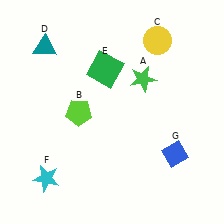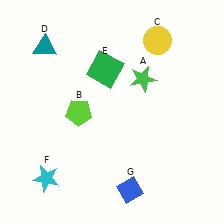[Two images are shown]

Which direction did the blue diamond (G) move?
The blue diamond (G) moved left.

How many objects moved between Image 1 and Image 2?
1 object moved between the two images.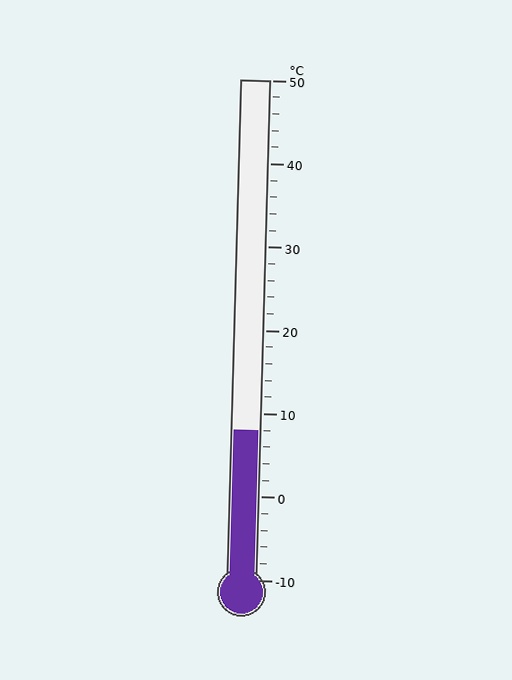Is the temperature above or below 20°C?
The temperature is below 20°C.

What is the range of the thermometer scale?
The thermometer scale ranges from -10°C to 50°C.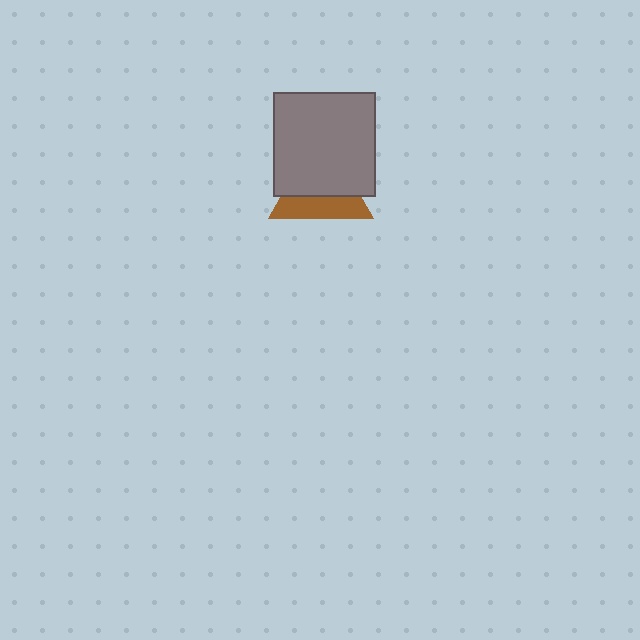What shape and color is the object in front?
The object in front is a gray rectangle.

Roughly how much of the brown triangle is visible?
A small part of it is visible (roughly 42%).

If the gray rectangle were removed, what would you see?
You would see the complete brown triangle.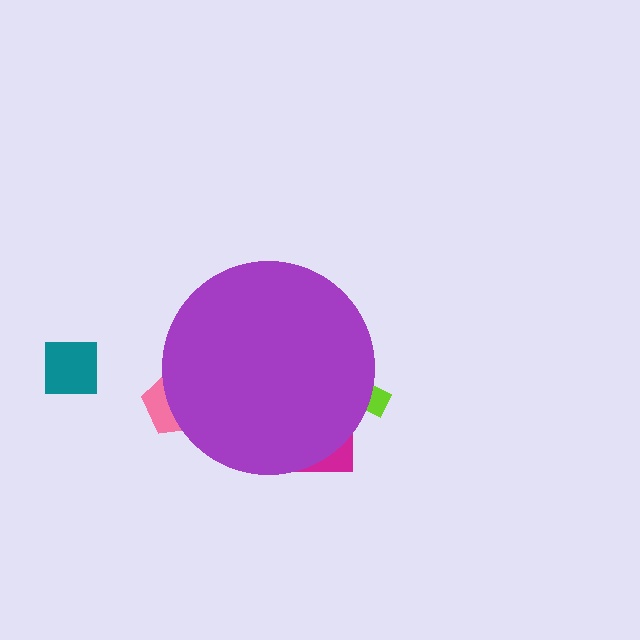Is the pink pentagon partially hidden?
Yes, the pink pentagon is partially hidden behind the purple circle.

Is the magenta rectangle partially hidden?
Yes, the magenta rectangle is partially hidden behind the purple circle.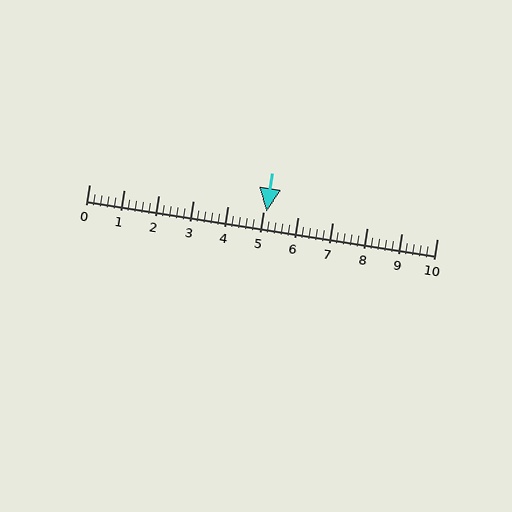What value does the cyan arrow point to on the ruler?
The cyan arrow points to approximately 5.1.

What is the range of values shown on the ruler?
The ruler shows values from 0 to 10.